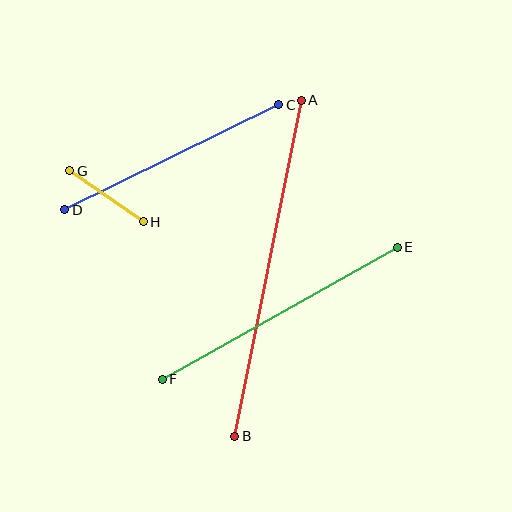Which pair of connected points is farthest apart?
Points A and B are farthest apart.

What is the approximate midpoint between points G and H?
The midpoint is at approximately (106, 196) pixels.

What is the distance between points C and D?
The distance is approximately 239 pixels.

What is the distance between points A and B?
The distance is approximately 342 pixels.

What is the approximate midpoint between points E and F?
The midpoint is at approximately (280, 313) pixels.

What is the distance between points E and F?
The distance is approximately 270 pixels.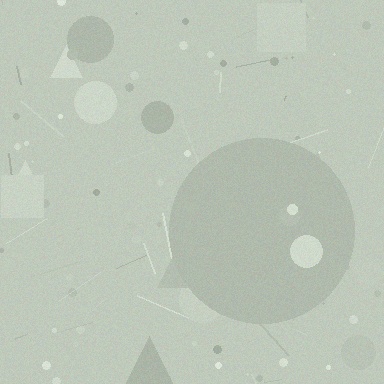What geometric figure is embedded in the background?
A circle is embedded in the background.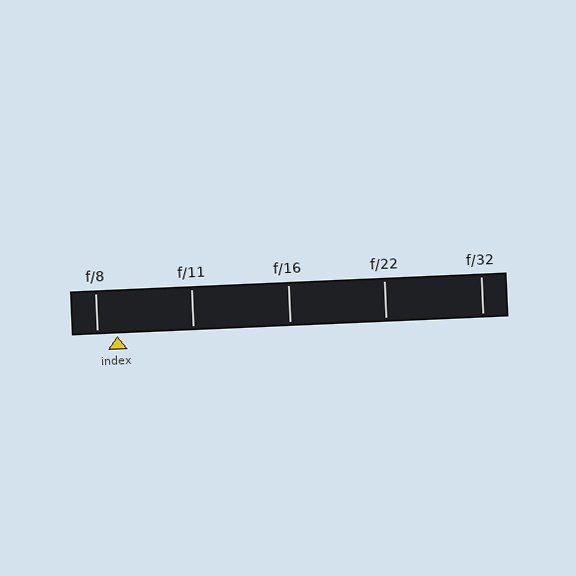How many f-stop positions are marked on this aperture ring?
There are 5 f-stop positions marked.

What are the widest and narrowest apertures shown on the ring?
The widest aperture shown is f/8 and the narrowest is f/32.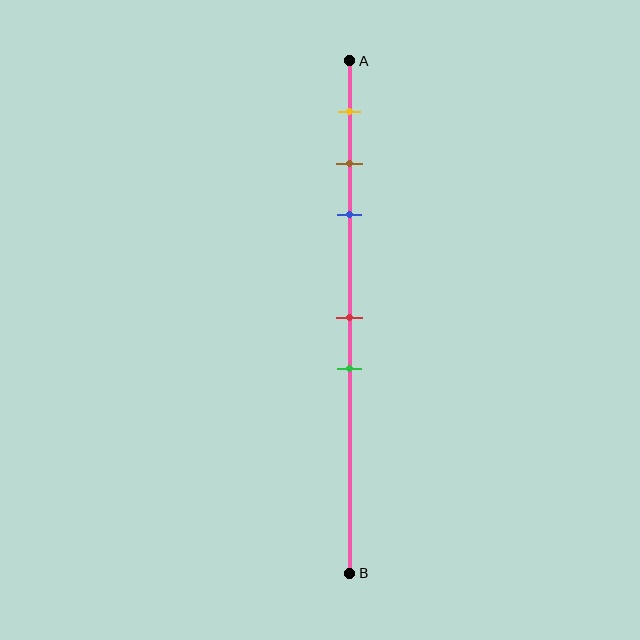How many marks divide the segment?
There are 5 marks dividing the segment.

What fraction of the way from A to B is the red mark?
The red mark is approximately 50% (0.5) of the way from A to B.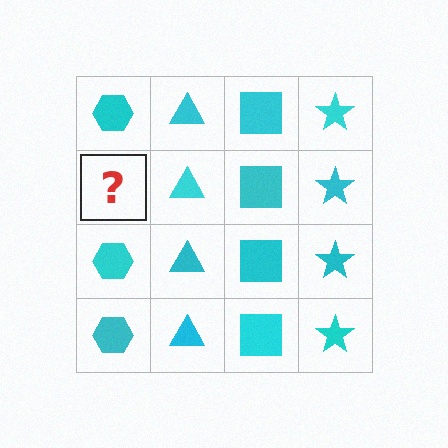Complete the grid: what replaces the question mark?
The question mark should be replaced with a cyan hexagon.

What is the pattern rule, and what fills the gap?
The rule is that each column has a consistent shape. The gap should be filled with a cyan hexagon.